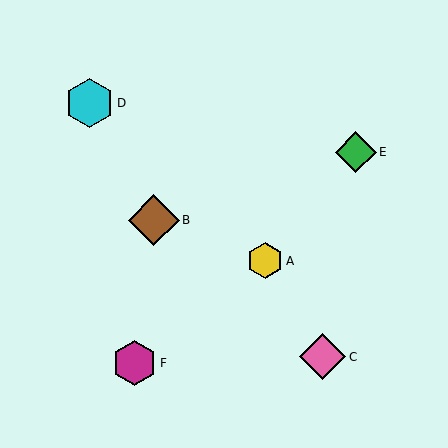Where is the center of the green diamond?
The center of the green diamond is at (356, 152).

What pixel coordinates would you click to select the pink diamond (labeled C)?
Click at (323, 357) to select the pink diamond C.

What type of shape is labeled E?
Shape E is a green diamond.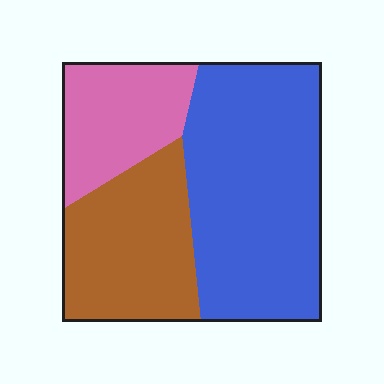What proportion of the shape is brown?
Brown takes up between a quarter and a half of the shape.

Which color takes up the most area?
Blue, at roughly 50%.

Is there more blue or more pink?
Blue.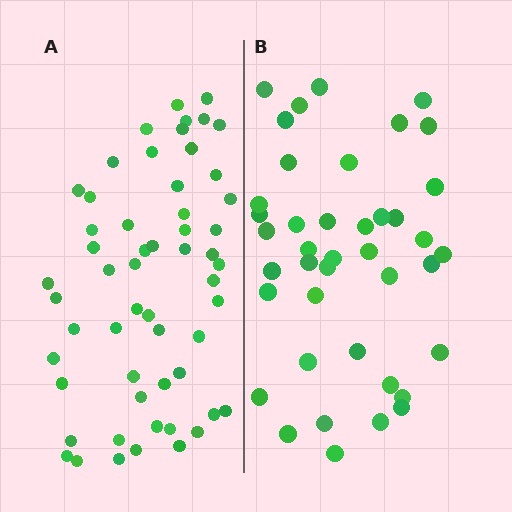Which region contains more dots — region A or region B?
Region A (the left region) has more dots.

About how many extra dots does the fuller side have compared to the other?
Region A has approximately 15 more dots than region B.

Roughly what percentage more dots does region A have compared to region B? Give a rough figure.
About 35% more.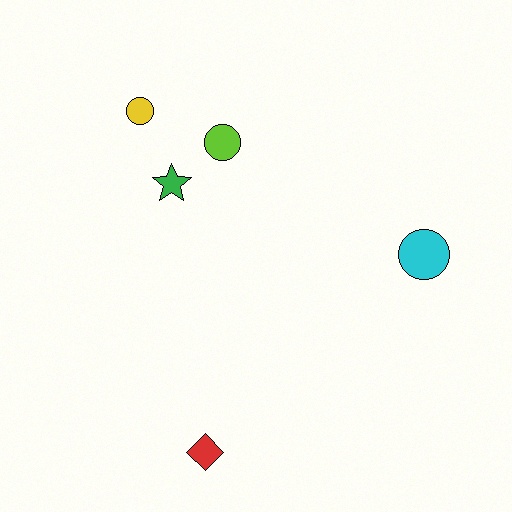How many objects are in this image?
There are 5 objects.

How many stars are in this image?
There is 1 star.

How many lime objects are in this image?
There is 1 lime object.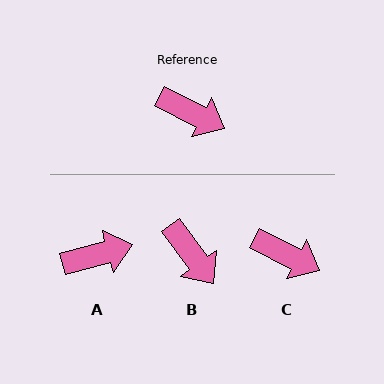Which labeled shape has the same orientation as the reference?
C.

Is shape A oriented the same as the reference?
No, it is off by about 42 degrees.